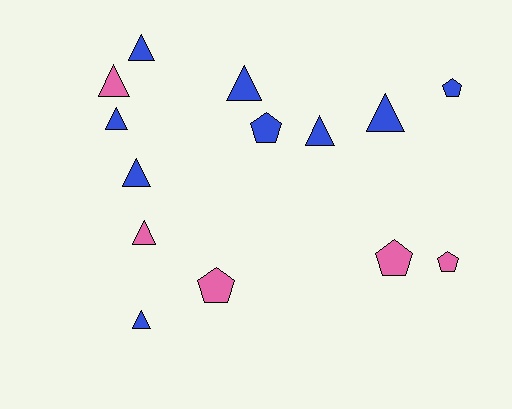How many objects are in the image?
There are 14 objects.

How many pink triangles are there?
There are 2 pink triangles.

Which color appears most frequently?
Blue, with 9 objects.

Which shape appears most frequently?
Triangle, with 9 objects.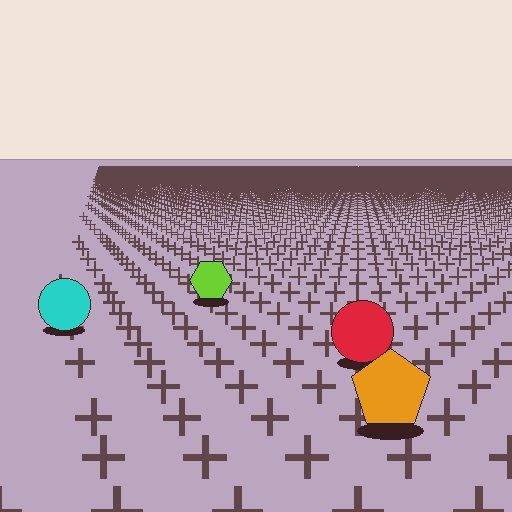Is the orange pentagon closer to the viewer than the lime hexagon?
Yes. The orange pentagon is closer — you can tell from the texture gradient: the ground texture is coarser near it.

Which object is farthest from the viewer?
The lime hexagon is farthest from the viewer. It appears smaller and the ground texture around it is denser.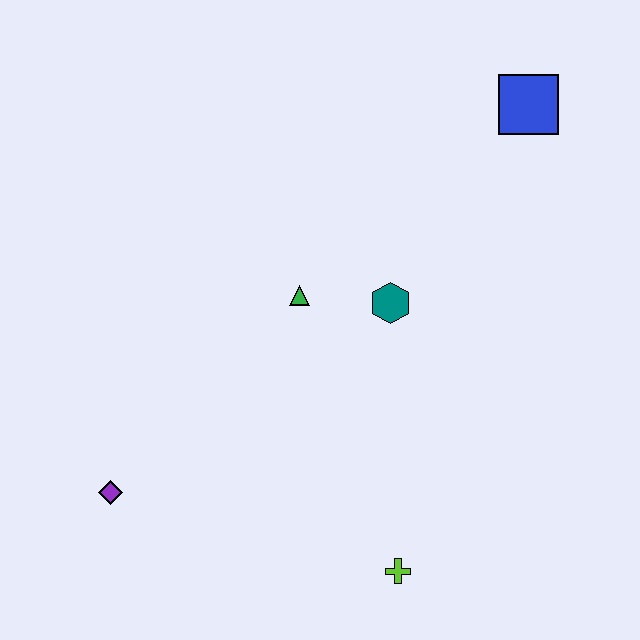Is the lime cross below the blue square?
Yes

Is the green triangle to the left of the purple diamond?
No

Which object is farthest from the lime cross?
The blue square is farthest from the lime cross.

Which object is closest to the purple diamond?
The green triangle is closest to the purple diamond.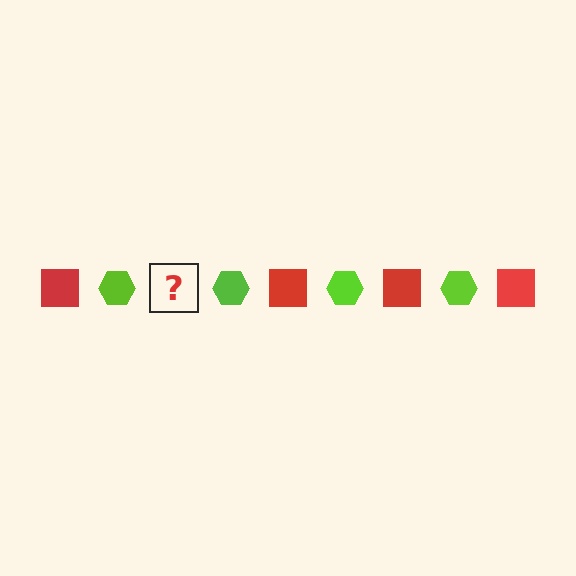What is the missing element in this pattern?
The missing element is a red square.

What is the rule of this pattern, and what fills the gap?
The rule is that the pattern alternates between red square and lime hexagon. The gap should be filled with a red square.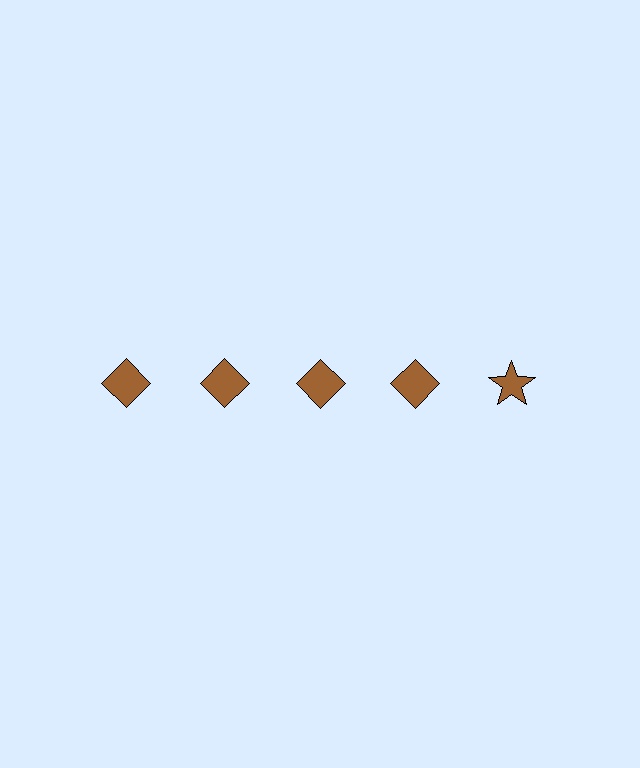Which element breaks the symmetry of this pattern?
The brown star in the top row, rightmost column breaks the symmetry. All other shapes are brown diamonds.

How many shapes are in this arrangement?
There are 5 shapes arranged in a grid pattern.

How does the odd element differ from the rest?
It has a different shape: star instead of diamond.